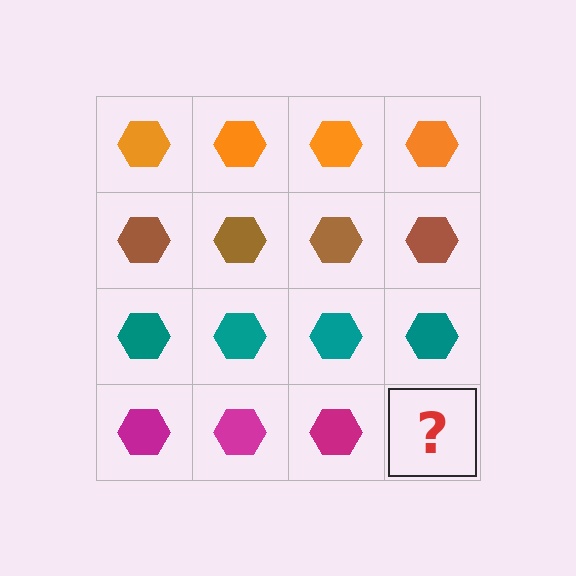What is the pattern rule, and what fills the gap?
The rule is that each row has a consistent color. The gap should be filled with a magenta hexagon.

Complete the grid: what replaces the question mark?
The question mark should be replaced with a magenta hexagon.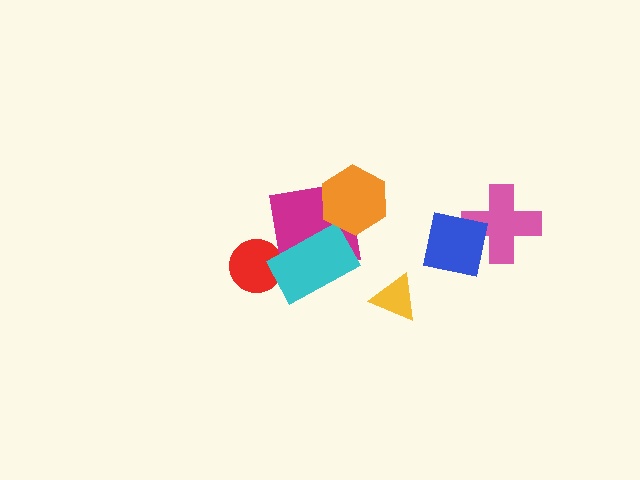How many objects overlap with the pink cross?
1 object overlaps with the pink cross.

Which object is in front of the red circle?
The cyan rectangle is in front of the red circle.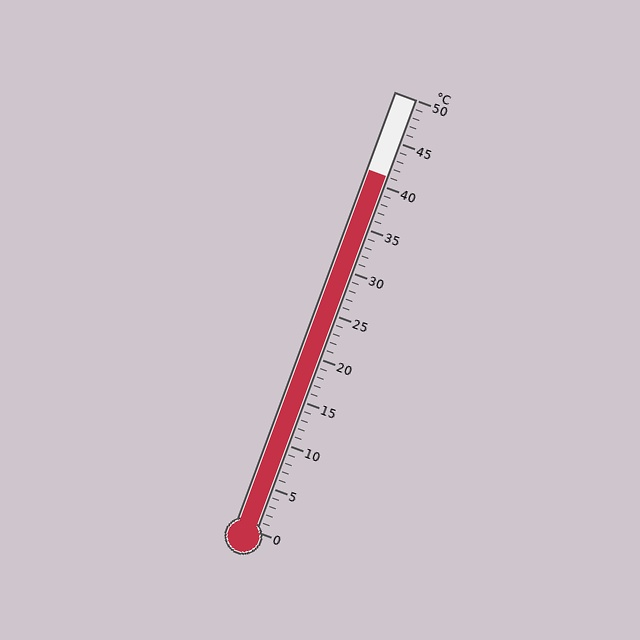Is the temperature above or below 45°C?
The temperature is below 45°C.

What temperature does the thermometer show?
The thermometer shows approximately 41°C.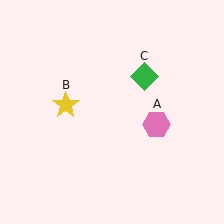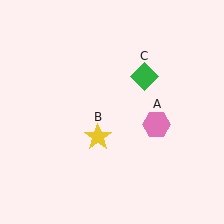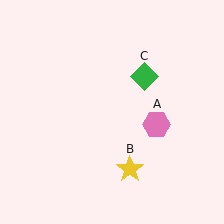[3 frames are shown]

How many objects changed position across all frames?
1 object changed position: yellow star (object B).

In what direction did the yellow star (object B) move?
The yellow star (object B) moved down and to the right.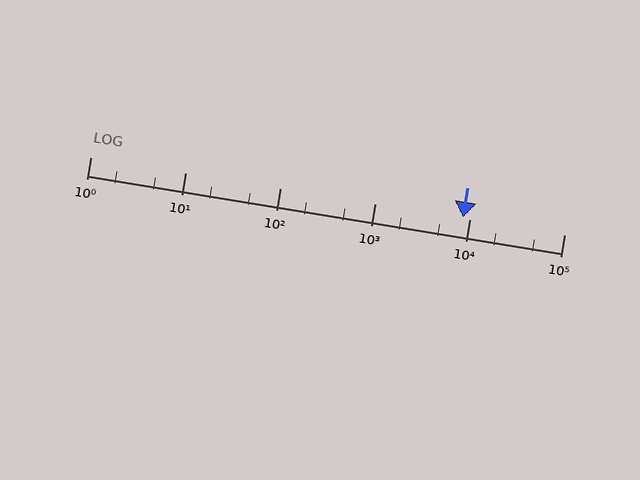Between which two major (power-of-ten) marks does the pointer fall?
The pointer is between 1000 and 10000.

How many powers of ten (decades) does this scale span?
The scale spans 5 decades, from 1 to 100000.